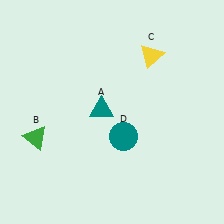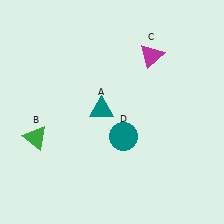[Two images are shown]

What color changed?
The triangle (C) changed from yellow in Image 1 to magenta in Image 2.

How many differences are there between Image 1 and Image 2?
There is 1 difference between the two images.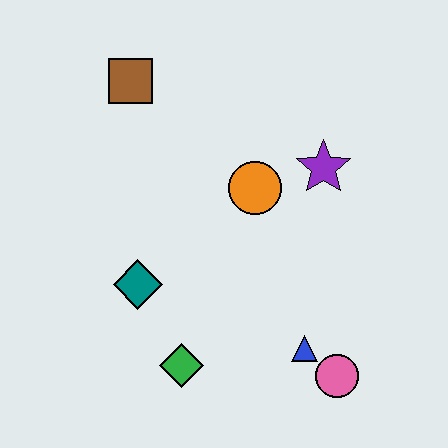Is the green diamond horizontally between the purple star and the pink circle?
No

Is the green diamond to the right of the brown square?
Yes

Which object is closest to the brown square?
The orange circle is closest to the brown square.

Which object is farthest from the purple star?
The green diamond is farthest from the purple star.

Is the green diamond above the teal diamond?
No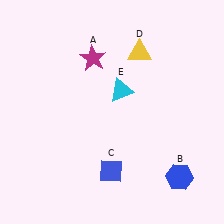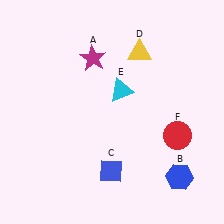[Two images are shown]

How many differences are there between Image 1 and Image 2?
There is 1 difference between the two images.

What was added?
A red circle (F) was added in Image 2.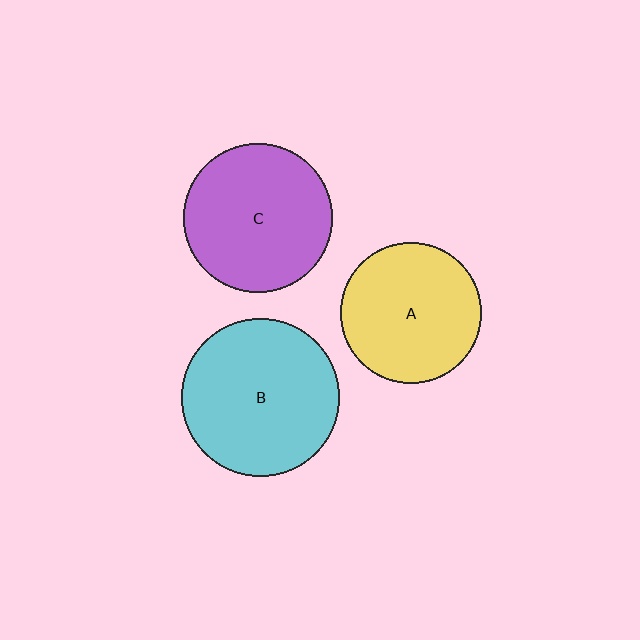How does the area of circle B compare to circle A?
Approximately 1.3 times.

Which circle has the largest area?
Circle B (cyan).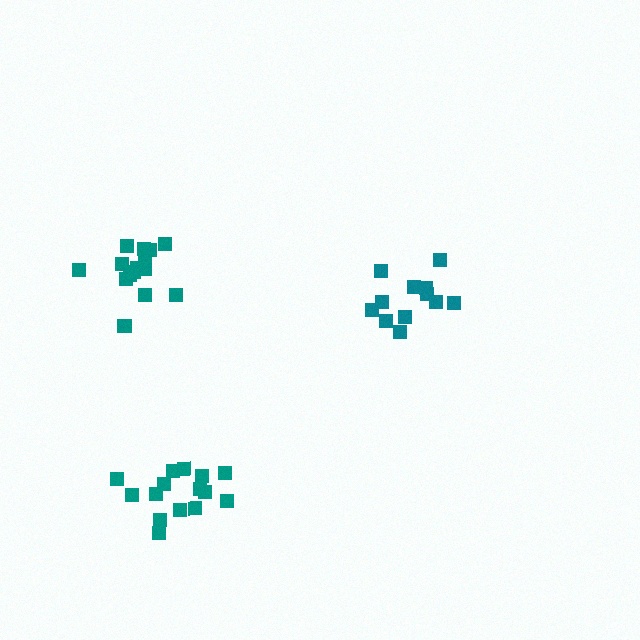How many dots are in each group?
Group 1: 15 dots, Group 2: 12 dots, Group 3: 15 dots (42 total).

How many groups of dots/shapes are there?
There are 3 groups.